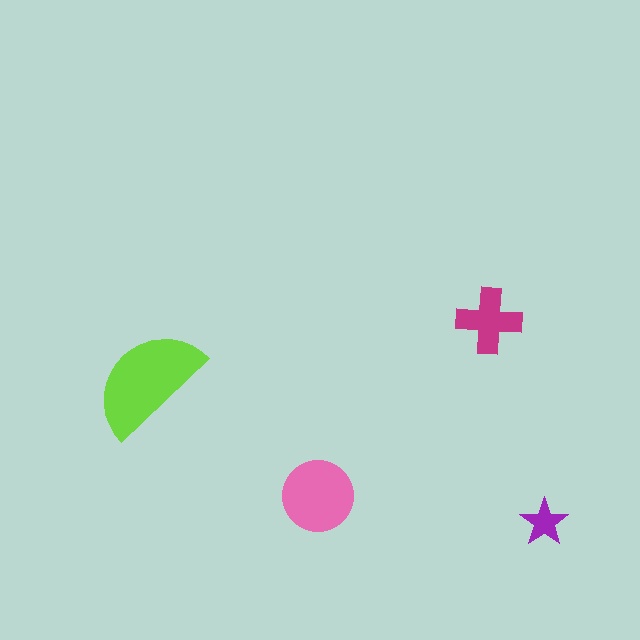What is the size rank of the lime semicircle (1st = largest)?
1st.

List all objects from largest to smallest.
The lime semicircle, the pink circle, the magenta cross, the purple star.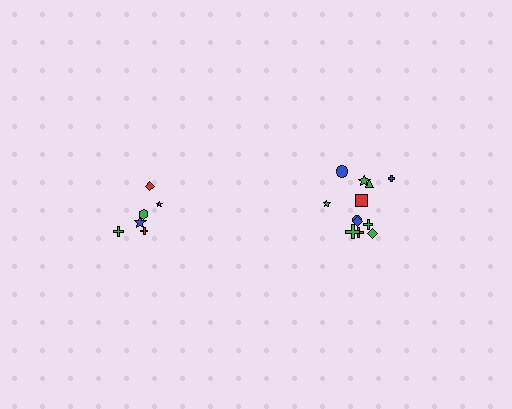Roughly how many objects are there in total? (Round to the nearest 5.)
Roughly 20 objects in total.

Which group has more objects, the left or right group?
The right group.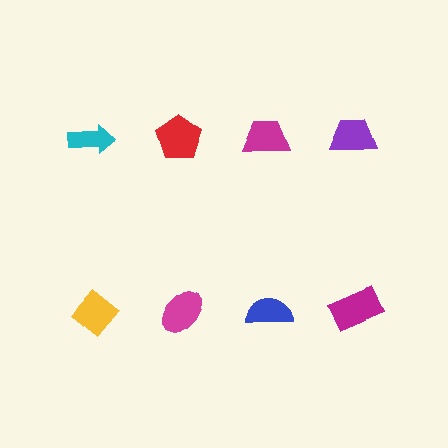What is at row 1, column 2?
A red pentagon.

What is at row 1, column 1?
A cyan arrow.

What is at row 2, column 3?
A blue semicircle.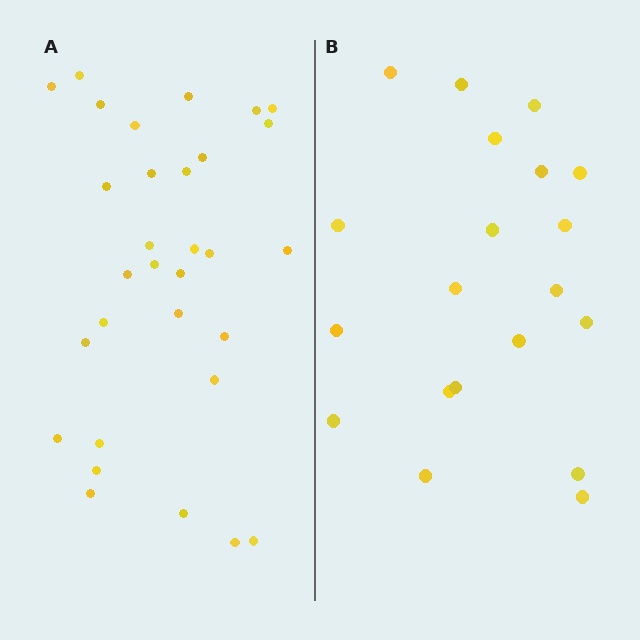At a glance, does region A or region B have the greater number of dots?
Region A (the left region) has more dots.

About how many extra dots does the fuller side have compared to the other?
Region A has roughly 12 or so more dots than region B.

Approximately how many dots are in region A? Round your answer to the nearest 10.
About 30 dots. (The exact count is 31, which rounds to 30.)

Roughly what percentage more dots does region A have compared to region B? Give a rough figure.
About 55% more.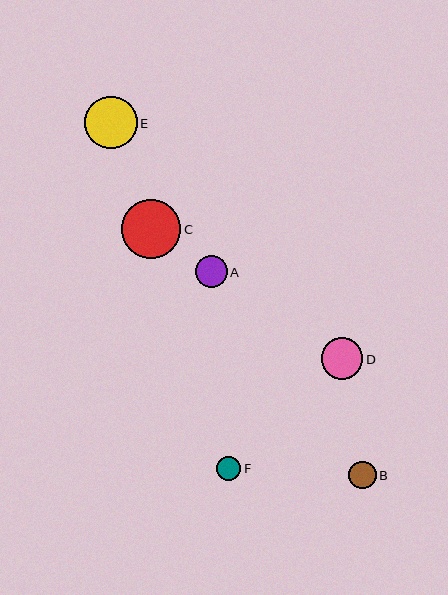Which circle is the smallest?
Circle F is the smallest with a size of approximately 25 pixels.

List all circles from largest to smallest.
From largest to smallest: C, E, D, A, B, F.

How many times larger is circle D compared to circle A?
Circle D is approximately 1.3 times the size of circle A.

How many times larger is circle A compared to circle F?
Circle A is approximately 1.3 times the size of circle F.